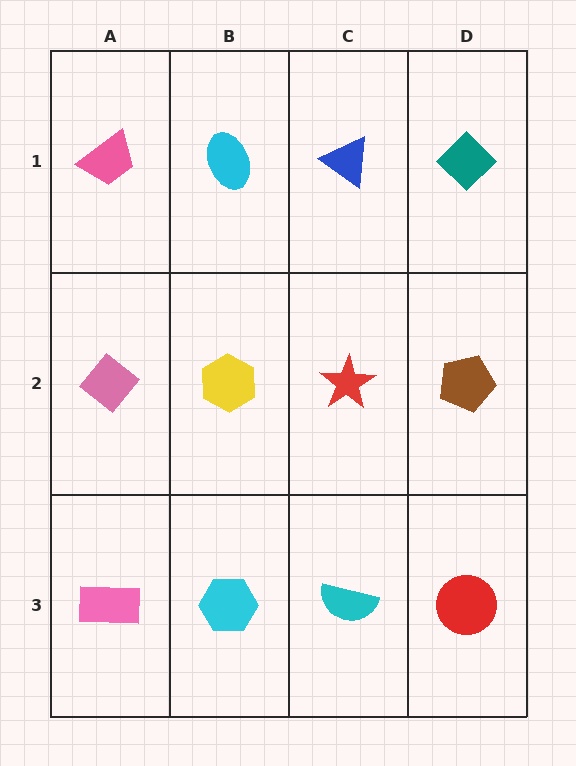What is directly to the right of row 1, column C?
A teal diamond.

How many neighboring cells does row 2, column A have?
3.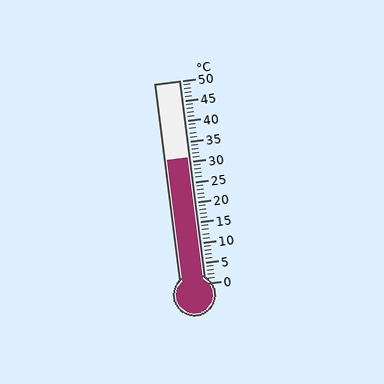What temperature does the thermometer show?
The thermometer shows approximately 31°C.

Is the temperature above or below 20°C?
The temperature is above 20°C.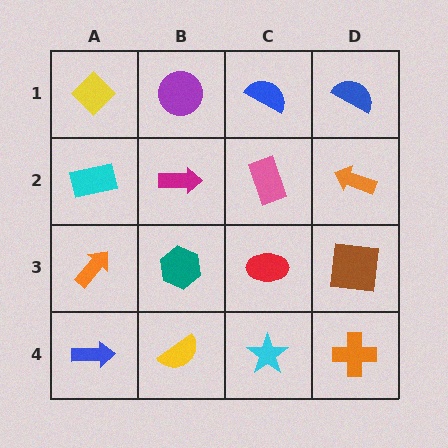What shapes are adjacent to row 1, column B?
A magenta arrow (row 2, column B), a yellow diamond (row 1, column A), a blue semicircle (row 1, column C).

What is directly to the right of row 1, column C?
A blue semicircle.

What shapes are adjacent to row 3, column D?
An orange arrow (row 2, column D), an orange cross (row 4, column D), a red ellipse (row 3, column C).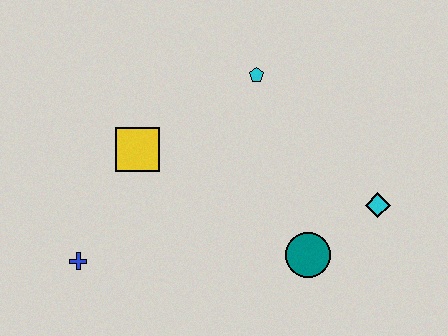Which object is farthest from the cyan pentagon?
The blue cross is farthest from the cyan pentagon.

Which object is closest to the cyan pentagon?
The yellow square is closest to the cyan pentagon.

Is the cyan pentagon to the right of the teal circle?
No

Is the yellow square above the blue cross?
Yes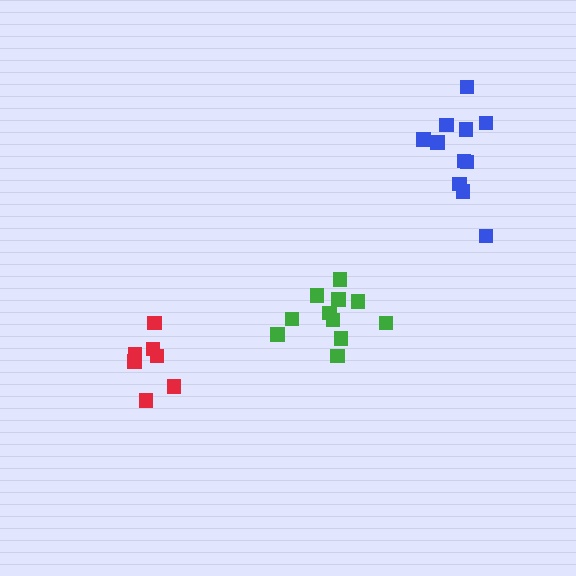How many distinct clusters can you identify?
There are 3 distinct clusters.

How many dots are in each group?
Group 1: 11 dots, Group 2: 7 dots, Group 3: 11 dots (29 total).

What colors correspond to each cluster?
The clusters are colored: green, red, blue.